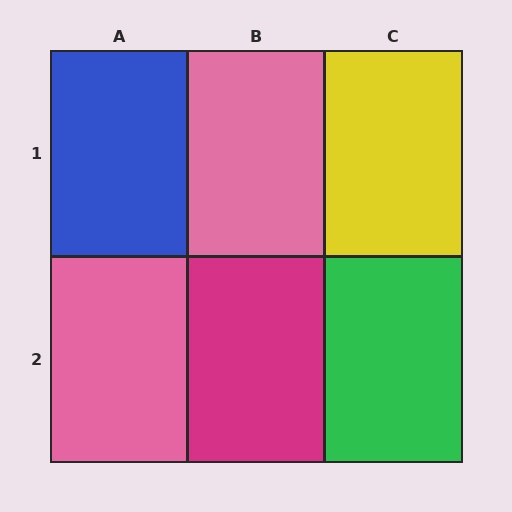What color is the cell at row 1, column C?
Yellow.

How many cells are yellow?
1 cell is yellow.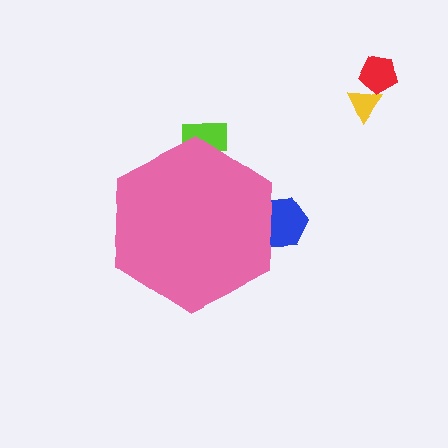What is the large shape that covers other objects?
A pink hexagon.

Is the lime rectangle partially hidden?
Yes, the lime rectangle is partially hidden behind the pink hexagon.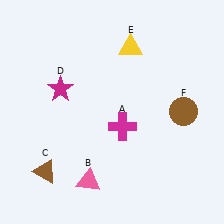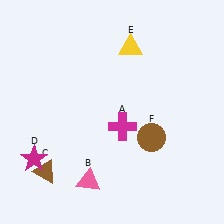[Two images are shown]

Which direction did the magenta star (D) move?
The magenta star (D) moved down.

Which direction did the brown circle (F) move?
The brown circle (F) moved left.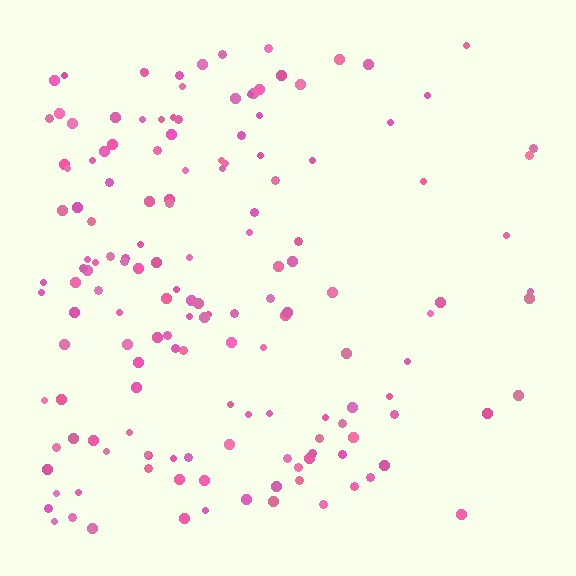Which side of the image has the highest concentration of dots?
The left.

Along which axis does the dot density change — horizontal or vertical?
Horizontal.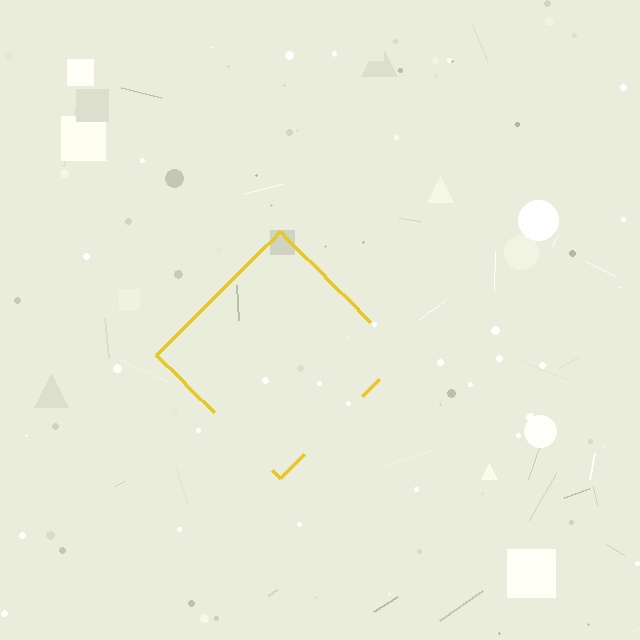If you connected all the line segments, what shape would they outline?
They would outline a diamond.